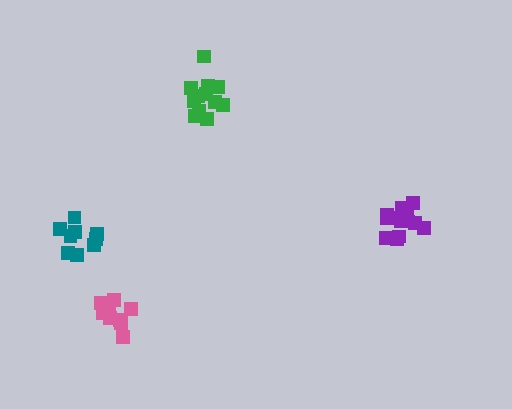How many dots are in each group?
Group 1: 13 dots, Group 2: 10 dots, Group 3: 9 dots, Group 4: 12 dots (44 total).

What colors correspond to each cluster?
The clusters are colored: purple, pink, teal, green.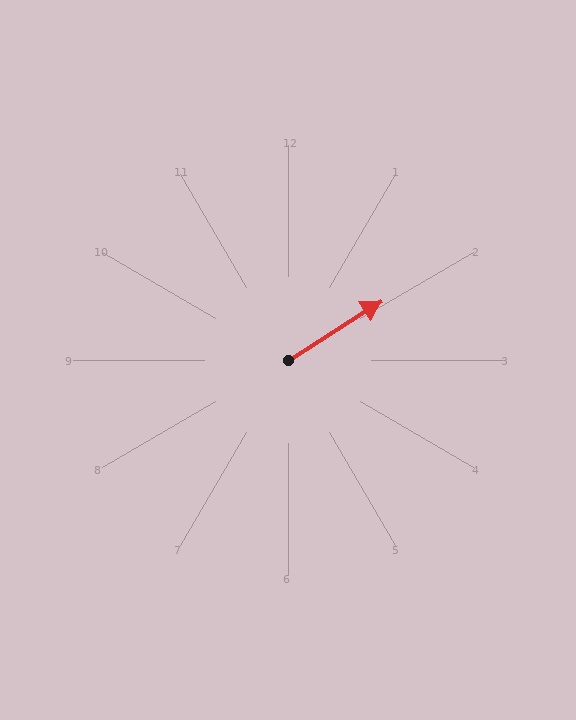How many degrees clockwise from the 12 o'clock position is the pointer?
Approximately 58 degrees.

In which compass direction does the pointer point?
Northeast.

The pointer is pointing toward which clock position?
Roughly 2 o'clock.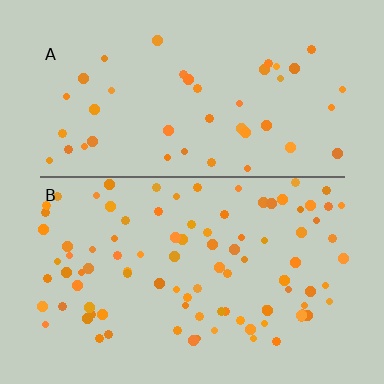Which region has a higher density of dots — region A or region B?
B (the bottom).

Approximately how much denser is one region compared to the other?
Approximately 2.2× — region B over region A.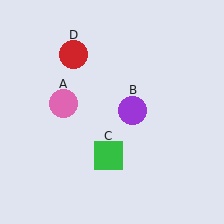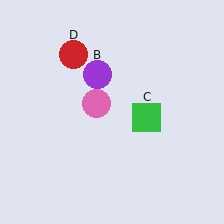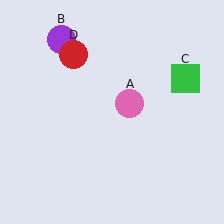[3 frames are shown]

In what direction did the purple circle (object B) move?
The purple circle (object B) moved up and to the left.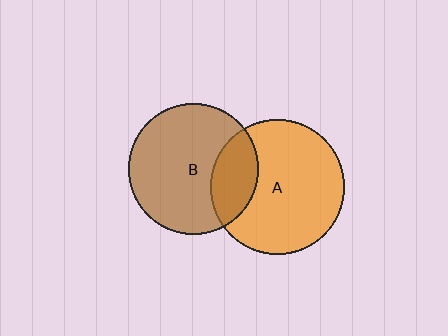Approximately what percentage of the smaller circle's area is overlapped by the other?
Approximately 25%.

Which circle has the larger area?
Circle A (orange).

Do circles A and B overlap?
Yes.